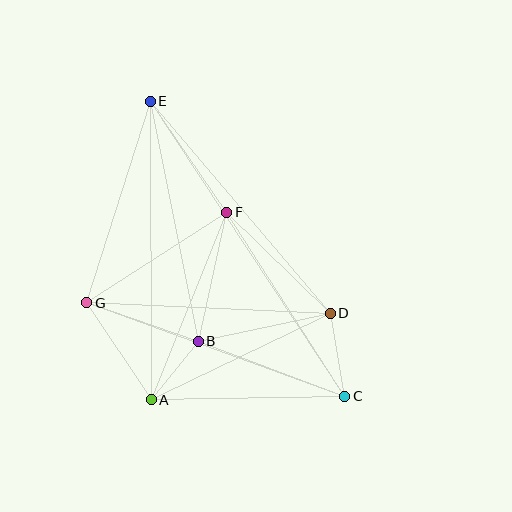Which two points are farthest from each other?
Points C and E are farthest from each other.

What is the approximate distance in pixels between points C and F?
The distance between C and F is approximately 218 pixels.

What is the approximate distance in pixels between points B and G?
The distance between B and G is approximately 118 pixels.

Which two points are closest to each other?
Points A and B are closest to each other.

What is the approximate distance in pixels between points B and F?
The distance between B and F is approximately 132 pixels.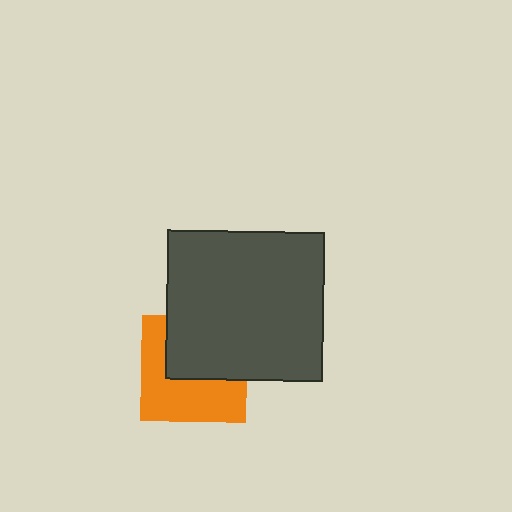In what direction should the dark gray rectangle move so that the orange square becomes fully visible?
The dark gray rectangle should move up. That is the shortest direction to clear the overlap and leave the orange square fully visible.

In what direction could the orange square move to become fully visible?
The orange square could move down. That would shift it out from behind the dark gray rectangle entirely.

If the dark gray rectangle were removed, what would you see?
You would see the complete orange square.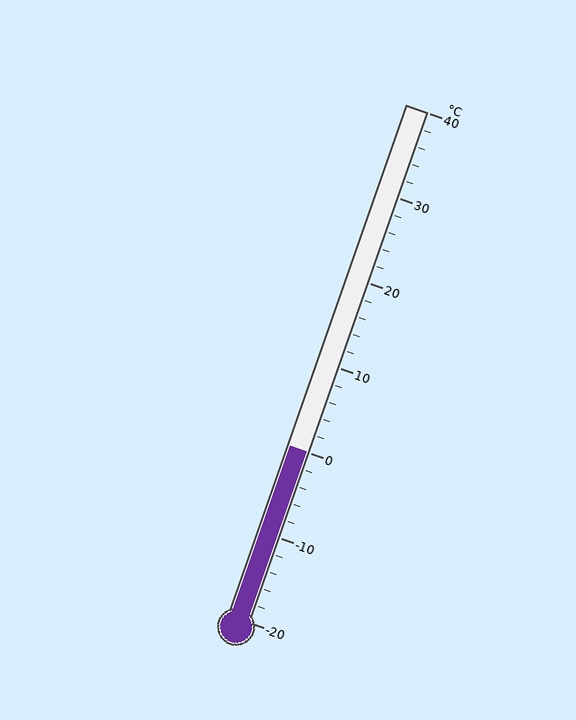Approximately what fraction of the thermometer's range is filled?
The thermometer is filled to approximately 35% of its range.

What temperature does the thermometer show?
The thermometer shows approximately 0°C.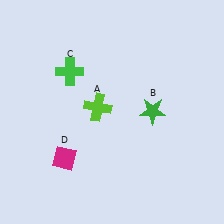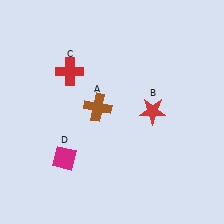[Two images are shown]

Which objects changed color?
A changed from lime to brown. B changed from green to red. C changed from green to red.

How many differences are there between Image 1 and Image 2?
There are 3 differences between the two images.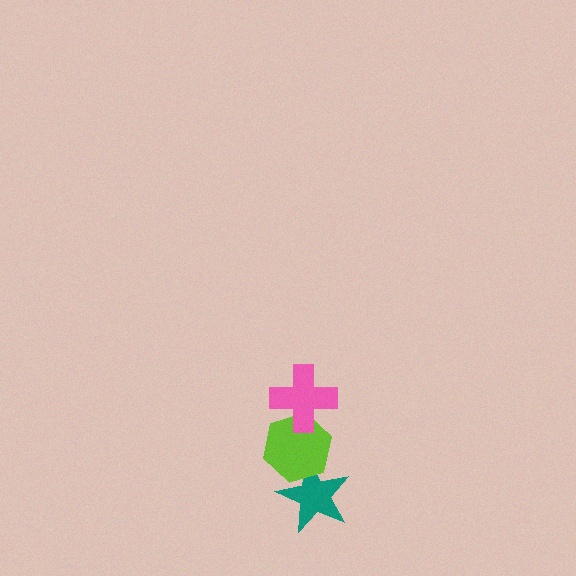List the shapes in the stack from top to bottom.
From top to bottom: the pink cross, the lime hexagon, the teal star.